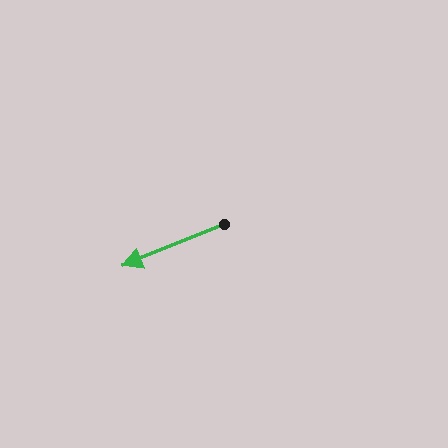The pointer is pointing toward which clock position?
Roughly 8 o'clock.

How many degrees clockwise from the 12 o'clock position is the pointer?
Approximately 248 degrees.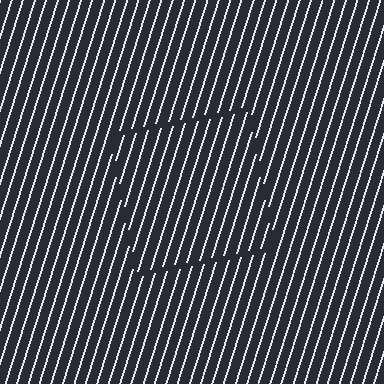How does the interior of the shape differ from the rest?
The interior of the shape contains the same grating, shifted by half a period — the contour is defined by the phase discontinuity where line-ends from the inner and outer gratings abut.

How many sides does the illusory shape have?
4 sides — the line-ends trace a square.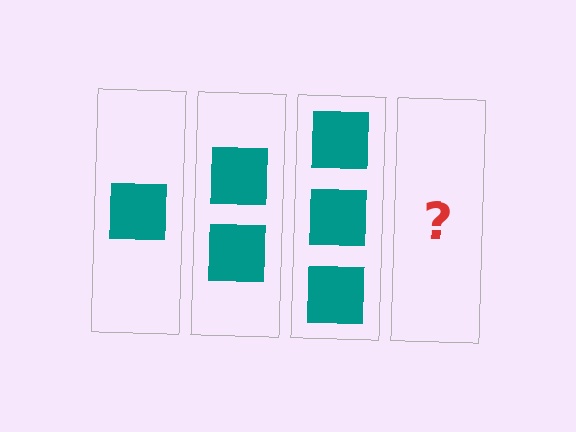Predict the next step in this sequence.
The next step is 4 squares.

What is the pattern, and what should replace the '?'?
The pattern is that each step adds one more square. The '?' should be 4 squares.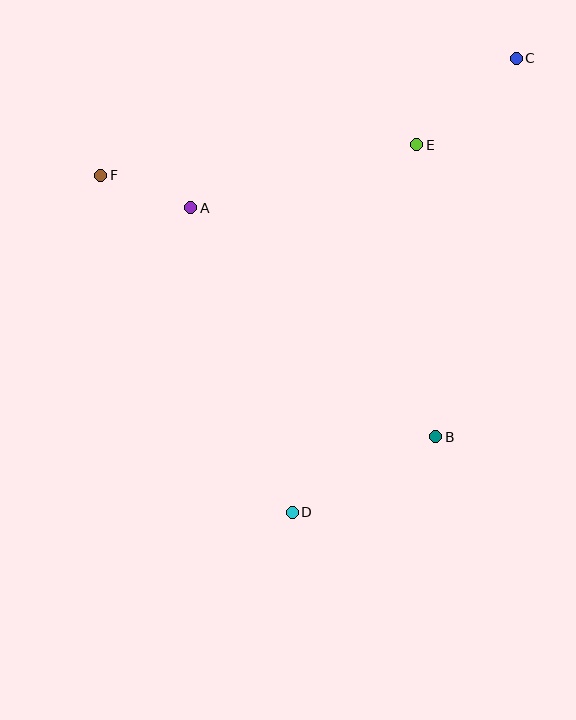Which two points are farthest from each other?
Points C and D are farthest from each other.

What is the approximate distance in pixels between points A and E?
The distance between A and E is approximately 235 pixels.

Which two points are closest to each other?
Points A and F are closest to each other.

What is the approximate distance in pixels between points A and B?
The distance between A and B is approximately 336 pixels.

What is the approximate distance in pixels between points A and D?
The distance between A and D is approximately 321 pixels.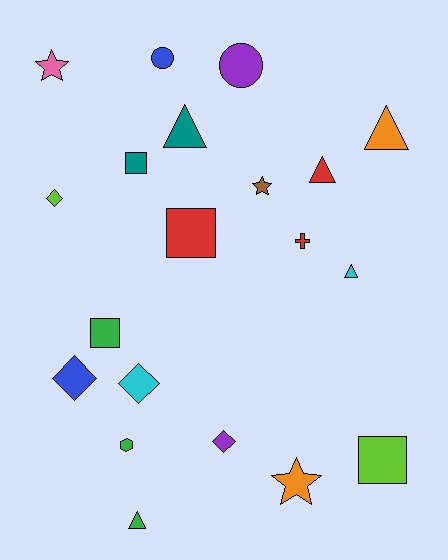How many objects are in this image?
There are 20 objects.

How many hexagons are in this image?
There is 1 hexagon.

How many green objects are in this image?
There are 3 green objects.